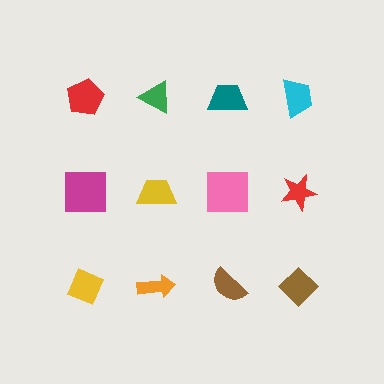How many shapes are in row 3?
4 shapes.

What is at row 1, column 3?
A teal trapezoid.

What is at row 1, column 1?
A red pentagon.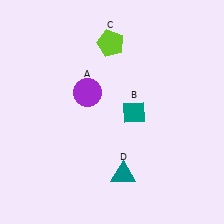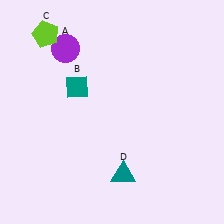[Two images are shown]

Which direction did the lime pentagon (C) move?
The lime pentagon (C) moved left.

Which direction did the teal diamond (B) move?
The teal diamond (B) moved left.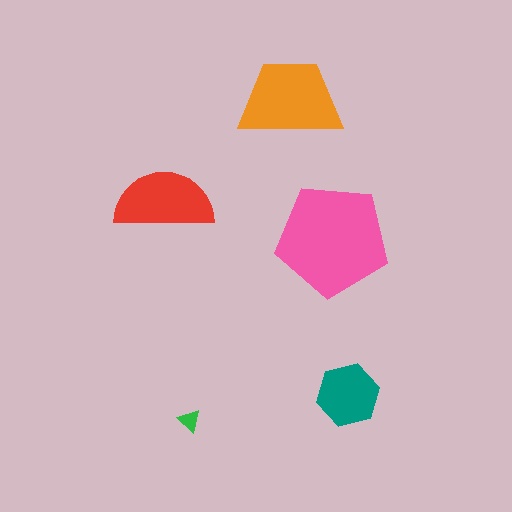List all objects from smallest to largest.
The green triangle, the teal hexagon, the red semicircle, the orange trapezoid, the pink pentagon.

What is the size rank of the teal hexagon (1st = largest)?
4th.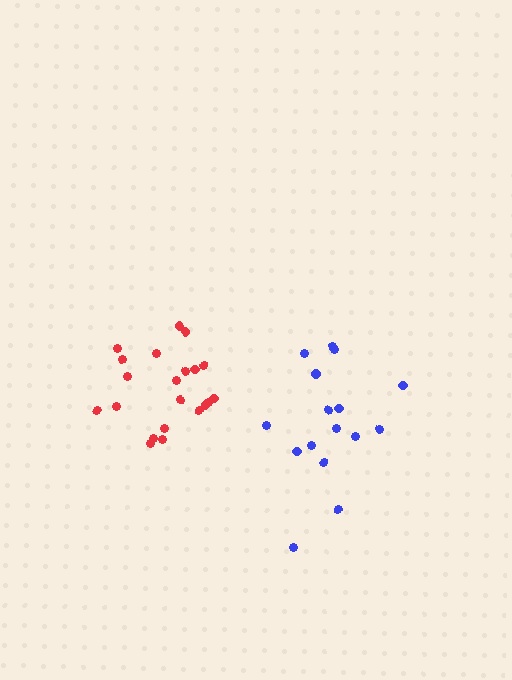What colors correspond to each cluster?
The clusters are colored: red, blue.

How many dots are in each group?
Group 1: 21 dots, Group 2: 16 dots (37 total).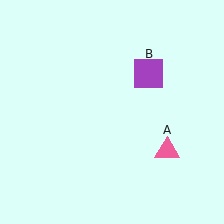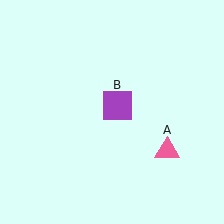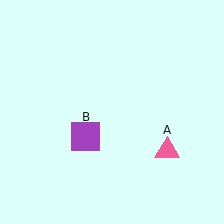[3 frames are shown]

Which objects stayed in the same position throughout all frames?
Pink triangle (object A) remained stationary.